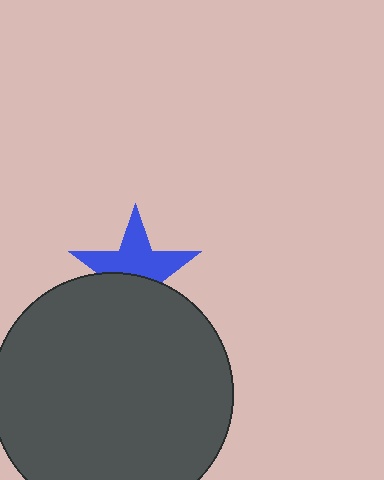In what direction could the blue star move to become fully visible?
The blue star could move up. That would shift it out from behind the dark gray circle entirely.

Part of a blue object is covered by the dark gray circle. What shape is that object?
It is a star.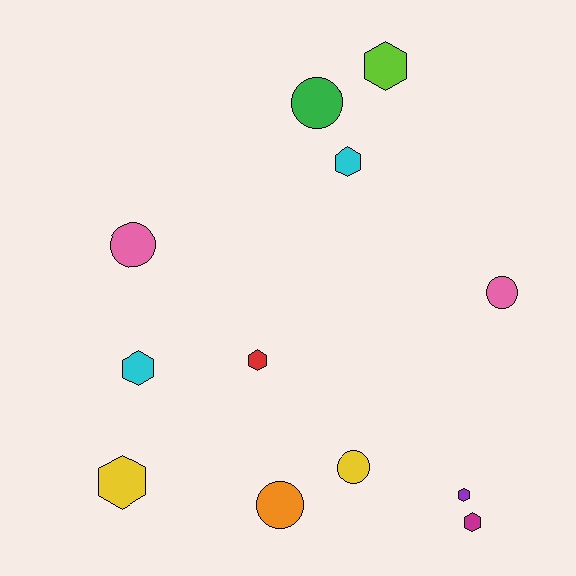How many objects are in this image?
There are 12 objects.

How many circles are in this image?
There are 5 circles.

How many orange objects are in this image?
There is 1 orange object.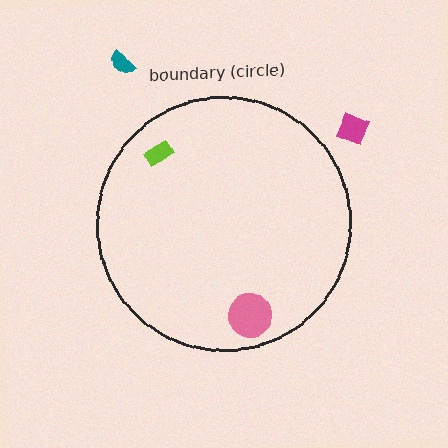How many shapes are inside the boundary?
2 inside, 2 outside.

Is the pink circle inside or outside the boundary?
Inside.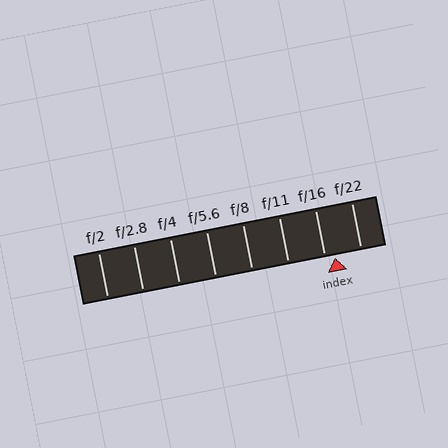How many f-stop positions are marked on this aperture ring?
There are 8 f-stop positions marked.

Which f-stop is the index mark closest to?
The index mark is closest to f/16.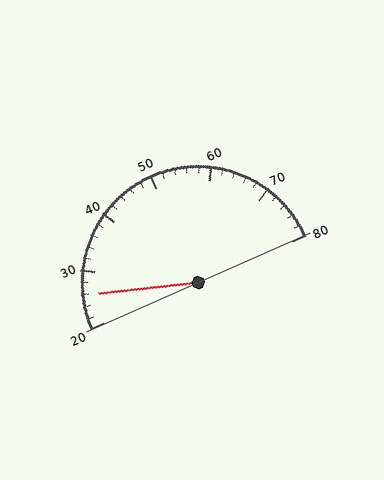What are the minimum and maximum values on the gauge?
The gauge ranges from 20 to 80.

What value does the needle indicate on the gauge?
The needle indicates approximately 26.